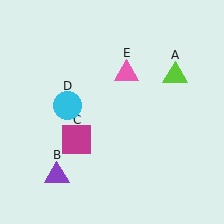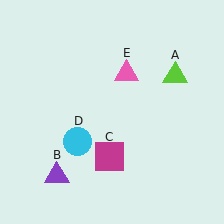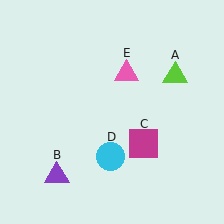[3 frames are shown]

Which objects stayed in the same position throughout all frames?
Lime triangle (object A) and purple triangle (object B) and pink triangle (object E) remained stationary.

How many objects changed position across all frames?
2 objects changed position: magenta square (object C), cyan circle (object D).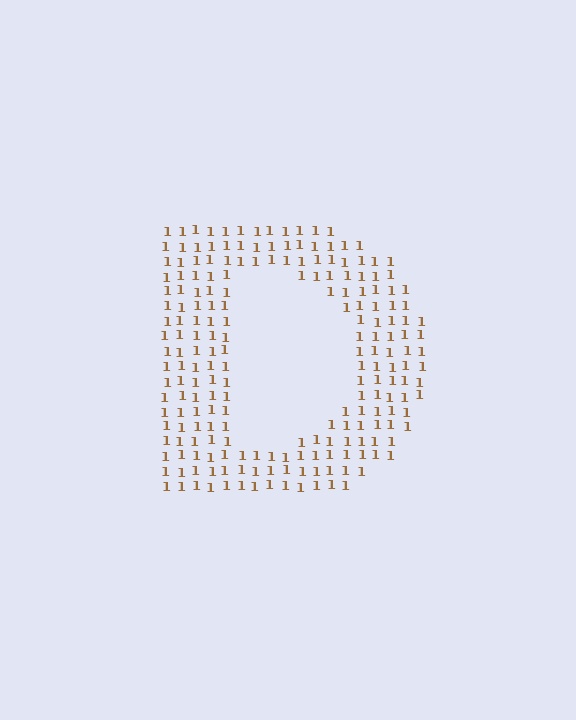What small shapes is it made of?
It is made of small digit 1's.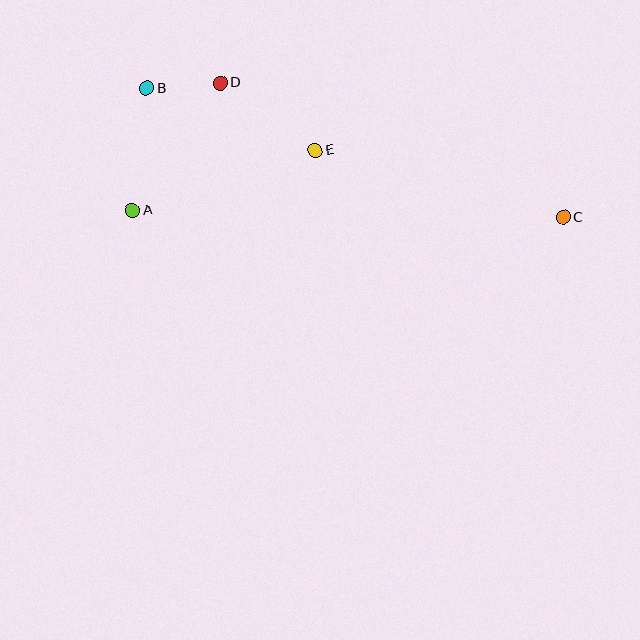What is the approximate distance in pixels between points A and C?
The distance between A and C is approximately 431 pixels.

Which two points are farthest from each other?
Points B and C are farthest from each other.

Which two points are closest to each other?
Points B and D are closest to each other.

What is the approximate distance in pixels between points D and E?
The distance between D and E is approximately 116 pixels.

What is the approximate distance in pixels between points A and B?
The distance between A and B is approximately 123 pixels.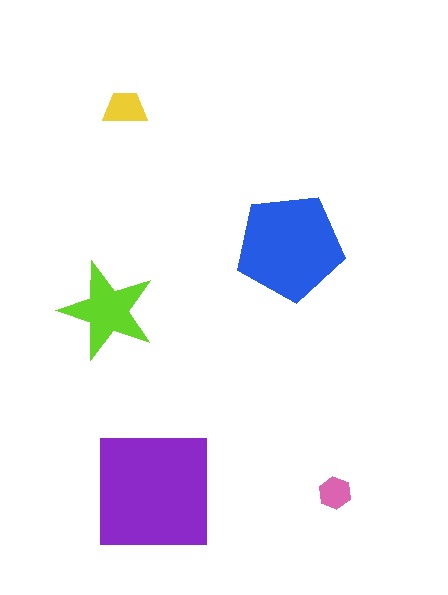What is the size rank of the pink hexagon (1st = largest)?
5th.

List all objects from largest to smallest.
The purple square, the blue pentagon, the lime star, the yellow trapezoid, the pink hexagon.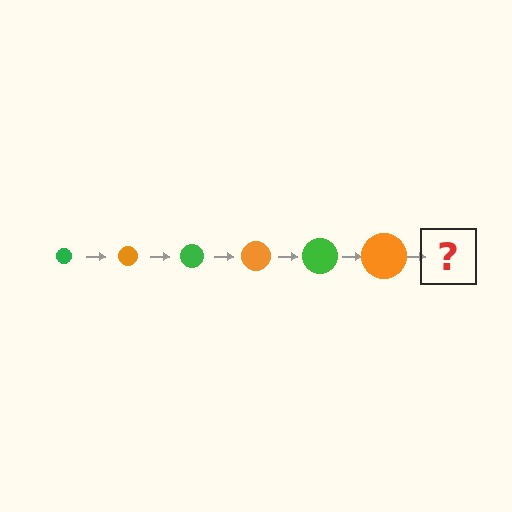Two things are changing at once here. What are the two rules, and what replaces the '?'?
The two rules are that the circle grows larger each step and the color cycles through green and orange. The '?' should be a green circle, larger than the previous one.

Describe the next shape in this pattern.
It should be a green circle, larger than the previous one.